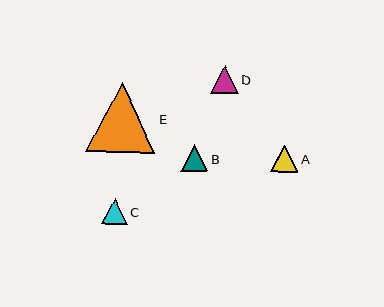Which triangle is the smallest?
Triangle C is the smallest with a size of approximately 26 pixels.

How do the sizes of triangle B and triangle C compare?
Triangle B and triangle C are approximately the same size.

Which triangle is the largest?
Triangle E is the largest with a size of approximately 70 pixels.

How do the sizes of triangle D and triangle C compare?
Triangle D and triangle C are approximately the same size.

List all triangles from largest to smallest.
From largest to smallest: E, D, A, B, C.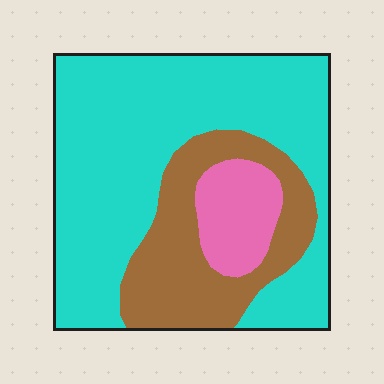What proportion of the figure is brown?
Brown takes up between a quarter and a half of the figure.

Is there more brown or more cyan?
Cyan.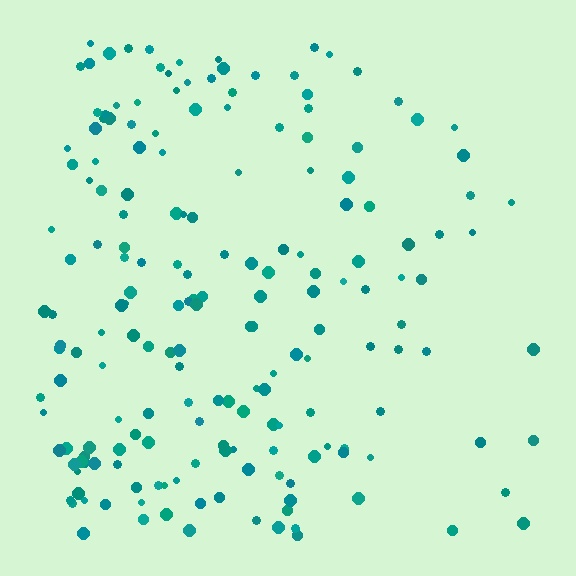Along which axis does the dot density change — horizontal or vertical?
Horizontal.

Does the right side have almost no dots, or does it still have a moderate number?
Still a moderate number, just noticeably fewer than the left.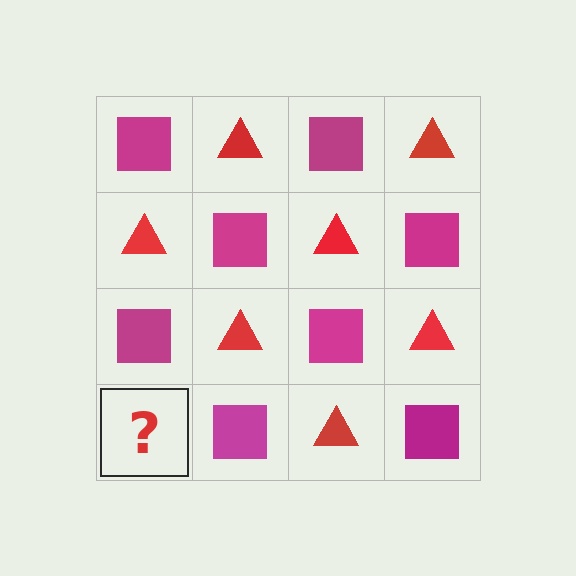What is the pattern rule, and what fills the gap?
The rule is that it alternates magenta square and red triangle in a checkerboard pattern. The gap should be filled with a red triangle.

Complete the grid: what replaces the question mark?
The question mark should be replaced with a red triangle.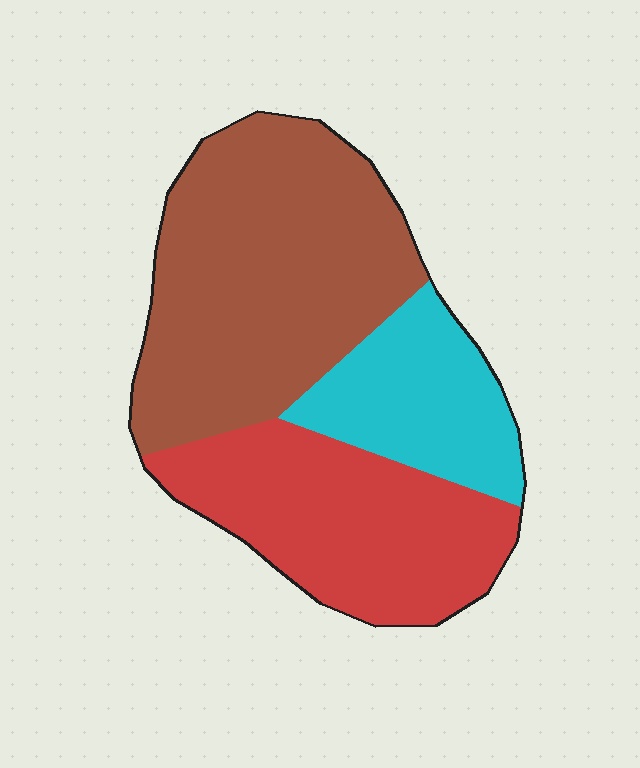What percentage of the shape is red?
Red takes up about one third (1/3) of the shape.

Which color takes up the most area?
Brown, at roughly 45%.